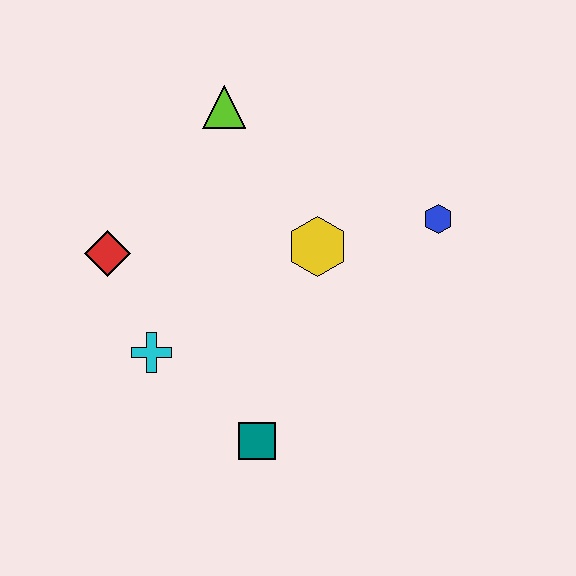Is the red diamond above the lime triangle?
No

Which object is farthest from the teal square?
The lime triangle is farthest from the teal square.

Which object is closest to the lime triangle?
The yellow hexagon is closest to the lime triangle.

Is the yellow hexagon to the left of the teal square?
No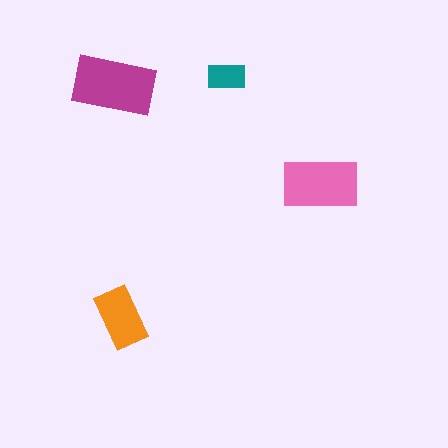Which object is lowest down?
The orange rectangle is bottommost.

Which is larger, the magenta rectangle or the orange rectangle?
The magenta one.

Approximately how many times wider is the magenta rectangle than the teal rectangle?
About 2 times wider.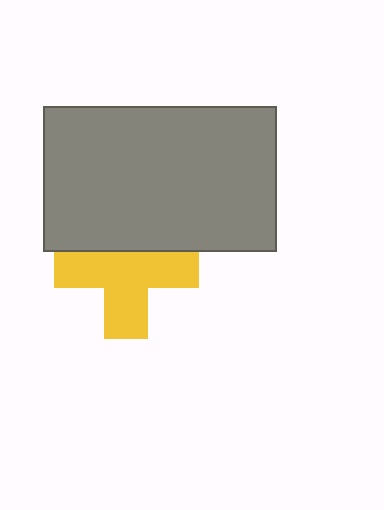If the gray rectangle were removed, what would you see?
You would see the complete yellow cross.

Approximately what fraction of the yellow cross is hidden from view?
Roughly 31% of the yellow cross is hidden behind the gray rectangle.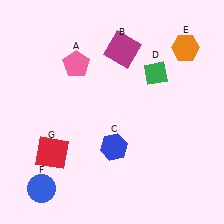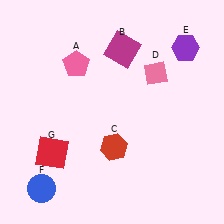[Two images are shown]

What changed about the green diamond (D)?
In Image 1, D is green. In Image 2, it changed to pink.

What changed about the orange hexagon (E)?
In Image 1, E is orange. In Image 2, it changed to purple.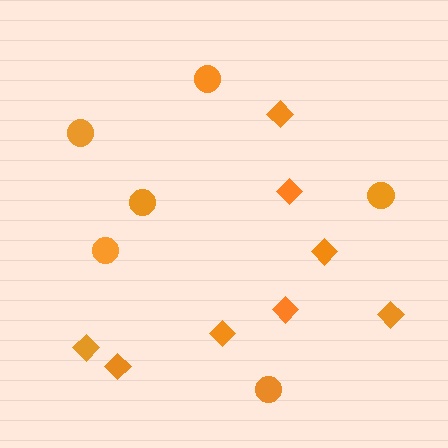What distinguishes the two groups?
There are 2 groups: one group of circles (6) and one group of diamonds (8).